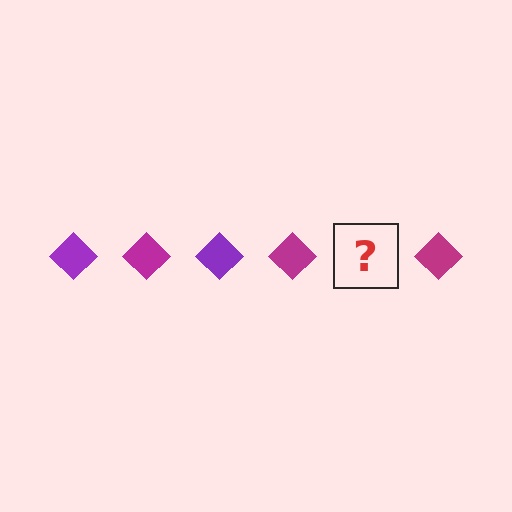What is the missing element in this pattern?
The missing element is a purple diamond.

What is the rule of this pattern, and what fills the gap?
The rule is that the pattern cycles through purple, magenta diamonds. The gap should be filled with a purple diamond.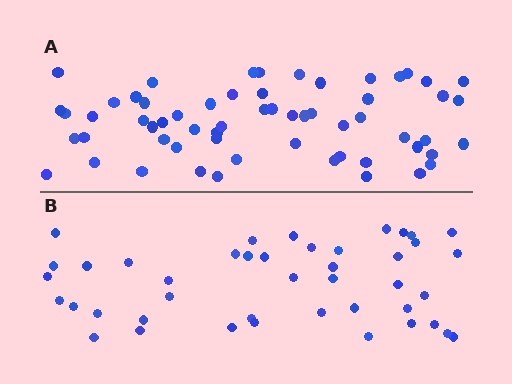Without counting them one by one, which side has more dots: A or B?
Region A (the top region) has more dots.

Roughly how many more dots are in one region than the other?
Region A has approximately 15 more dots than region B.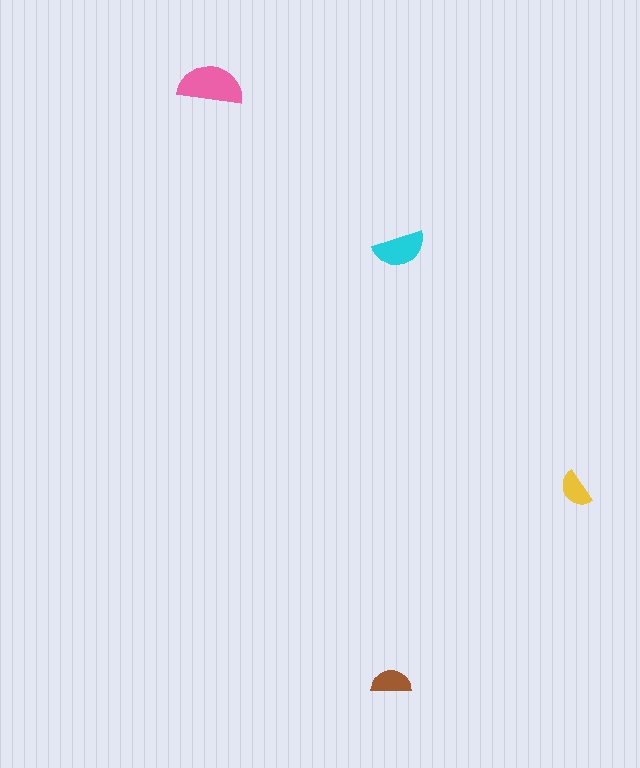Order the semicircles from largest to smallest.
the pink one, the cyan one, the brown one, the yellow one.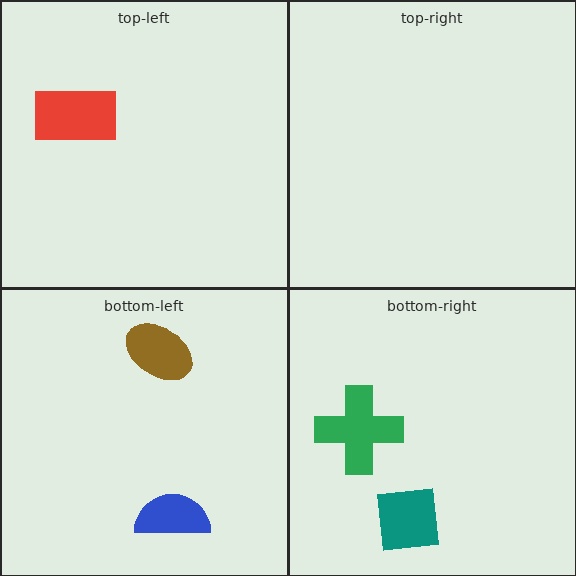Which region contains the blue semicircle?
The bottom-left region.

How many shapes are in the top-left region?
1.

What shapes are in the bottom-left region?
The blue semicircle, the brown ellipse.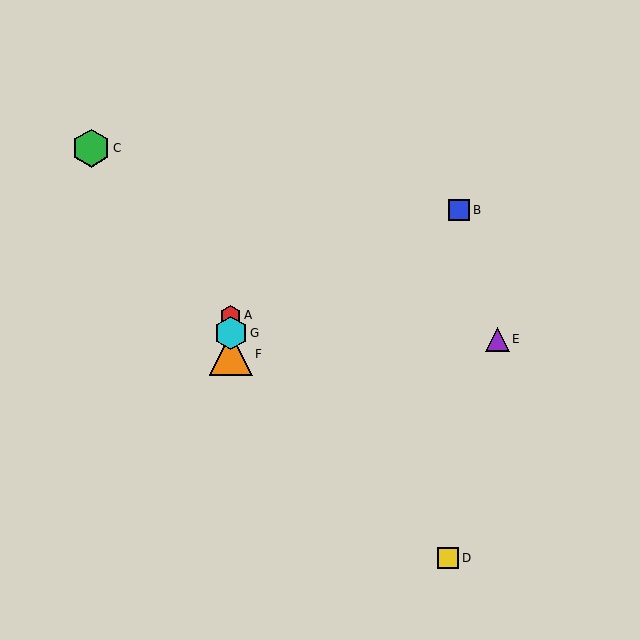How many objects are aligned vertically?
3 objects (A, F, G) are aligned vertically.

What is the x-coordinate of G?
Object G is at x≈231.